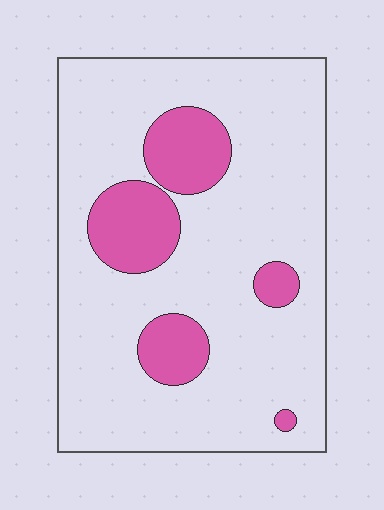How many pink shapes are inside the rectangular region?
5.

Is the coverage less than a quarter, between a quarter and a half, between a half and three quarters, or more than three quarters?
Less than a quarter.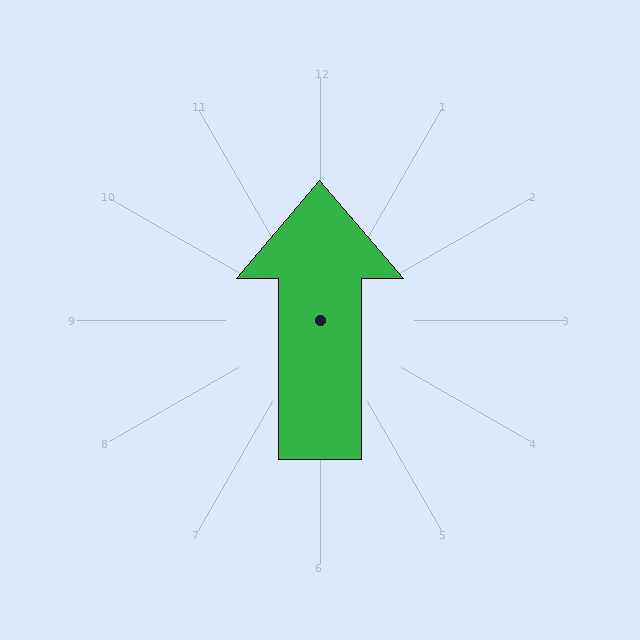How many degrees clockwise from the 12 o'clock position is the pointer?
Approximately 360 degrees.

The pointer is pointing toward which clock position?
Roughly 12 o'clock.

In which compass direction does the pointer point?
North.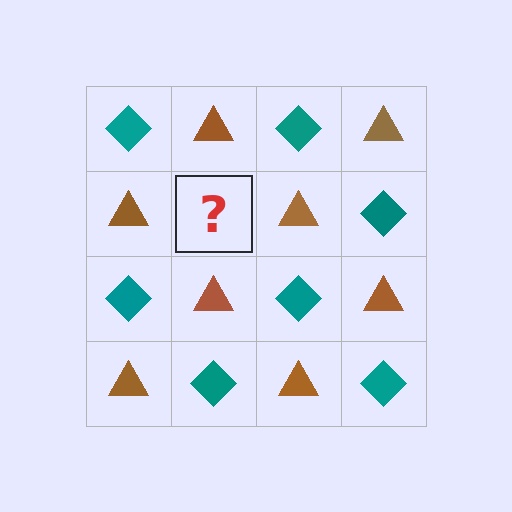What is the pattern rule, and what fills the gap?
The rule is that it alternates teal diamond and brown triangle in a checkerboard pattern. The gap should be filled with a teal diamond.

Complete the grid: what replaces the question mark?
The question mark should be replaced with a teal diamond.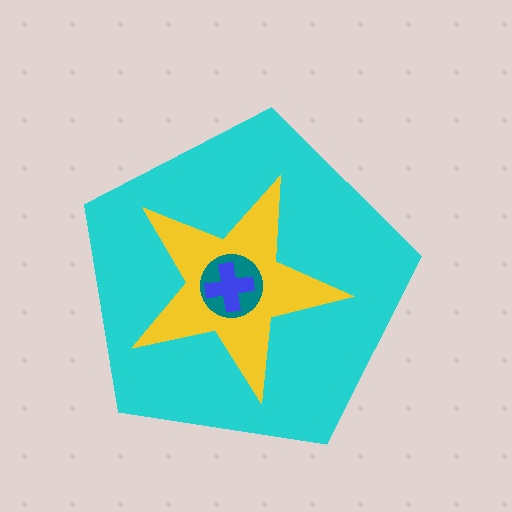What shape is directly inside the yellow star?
The teal circle.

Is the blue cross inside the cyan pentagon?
Yes.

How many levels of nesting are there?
4.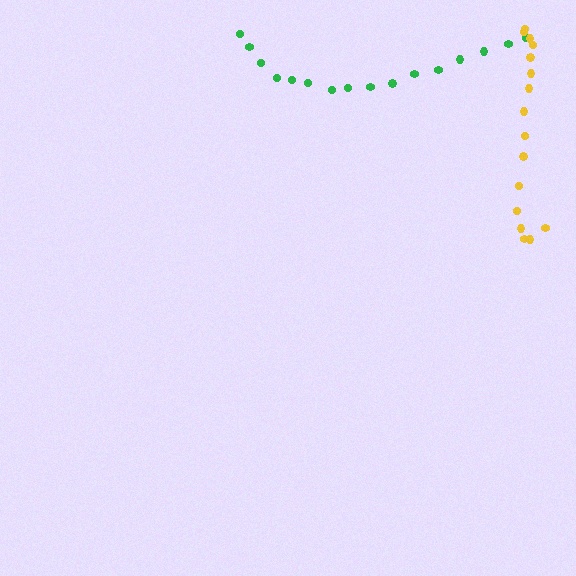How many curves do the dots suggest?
There are 2 distinct paths.